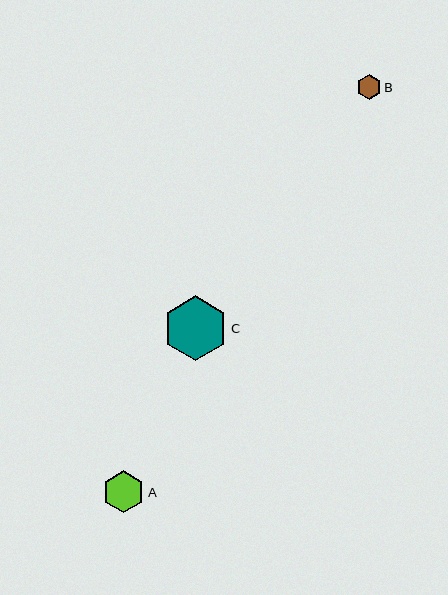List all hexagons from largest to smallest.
From largest to smallest: C, A, B.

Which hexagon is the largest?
Hexagon C is the largest with a size of approximately 65 pixels.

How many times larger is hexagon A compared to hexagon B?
Hexagon A is approximately 1.7 times the size of hexagon B.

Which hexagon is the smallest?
Hexagon B is the smallest with a size of approximately 25 pixels.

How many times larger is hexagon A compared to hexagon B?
Hexagon A is approximately 1.7 times the size of hexagon B.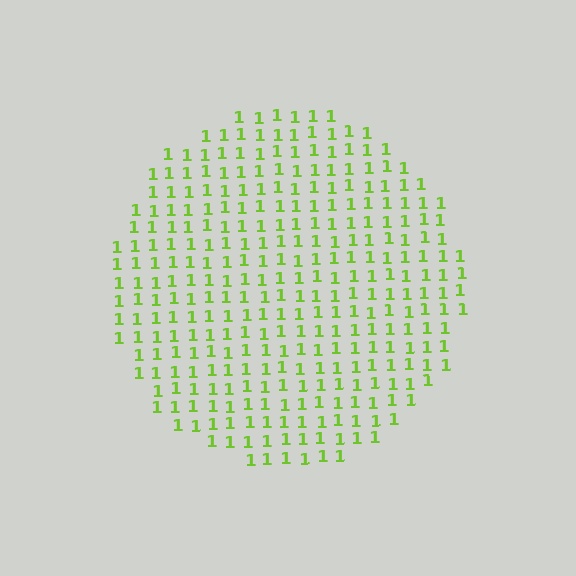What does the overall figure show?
The overall figure shows a circle.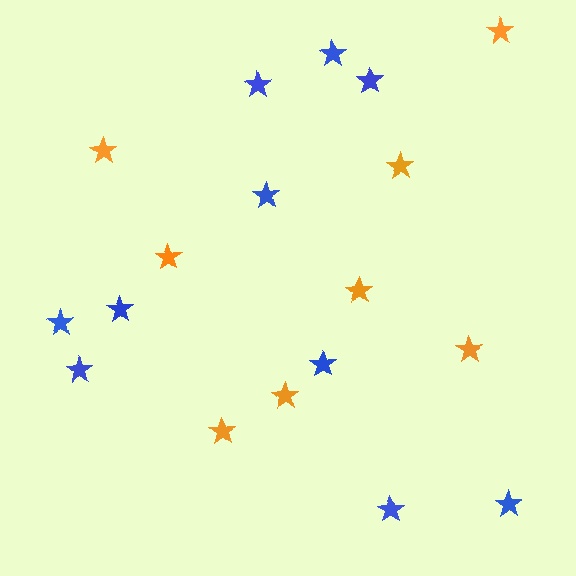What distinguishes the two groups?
There are 2 groups: one group of orange stars (8) and one group of blue stars (10).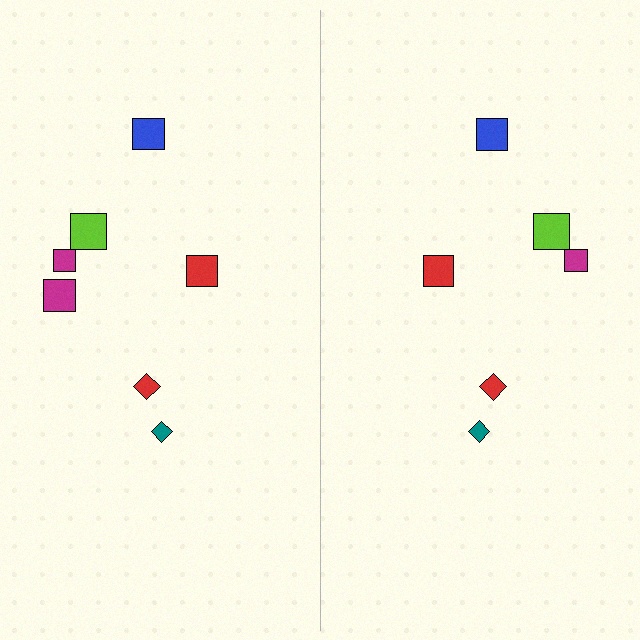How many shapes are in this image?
There are 13 shapes in this image.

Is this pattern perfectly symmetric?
No, the pattern is not perfectly symmetric. A magenta square is missing from the right side.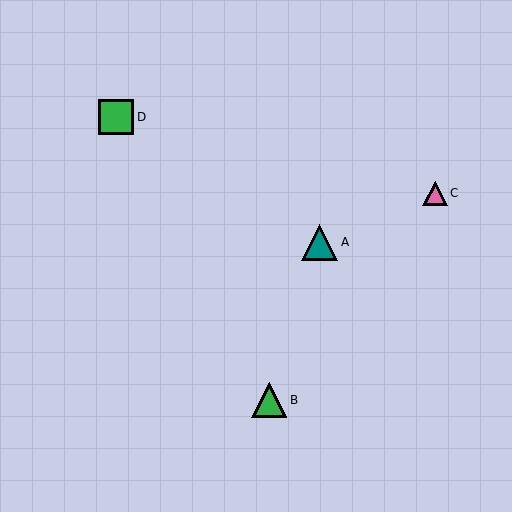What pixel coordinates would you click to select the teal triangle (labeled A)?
Click at (320, 242) to select the teal triangle A.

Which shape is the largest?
The teal triangle (labeled A) is the largest.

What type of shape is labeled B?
Shape B is a green triangle.